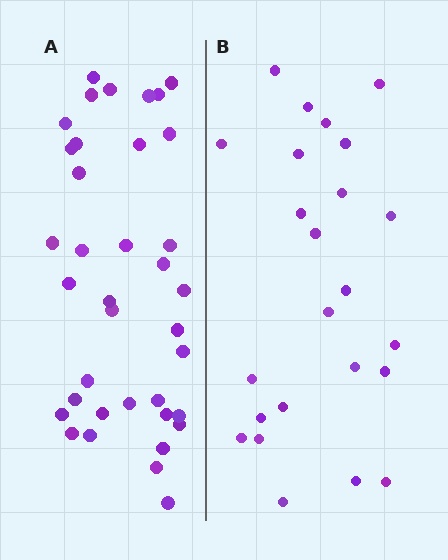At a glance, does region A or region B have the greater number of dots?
Region A (the left region) has more dots.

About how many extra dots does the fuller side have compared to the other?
Region A has approximately 15 more dots than region B.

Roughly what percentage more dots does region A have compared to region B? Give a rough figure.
About 55% more.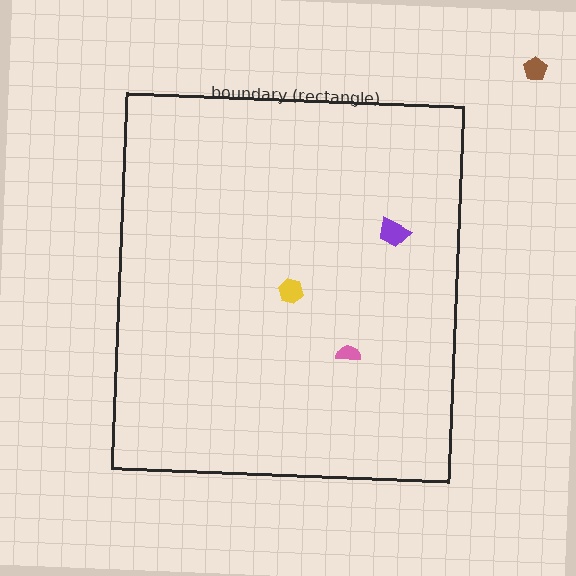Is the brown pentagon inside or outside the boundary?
Outside.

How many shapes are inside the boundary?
3 inside, 1 outside.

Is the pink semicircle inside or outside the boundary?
Inside.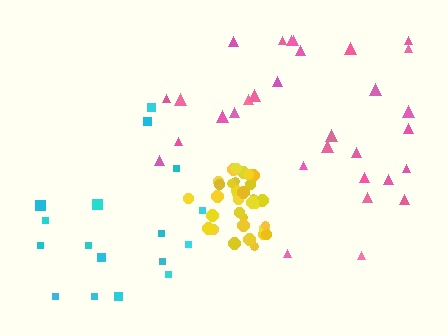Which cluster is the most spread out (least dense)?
Cyan.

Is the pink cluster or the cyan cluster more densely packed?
Pink.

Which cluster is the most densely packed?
Yellow.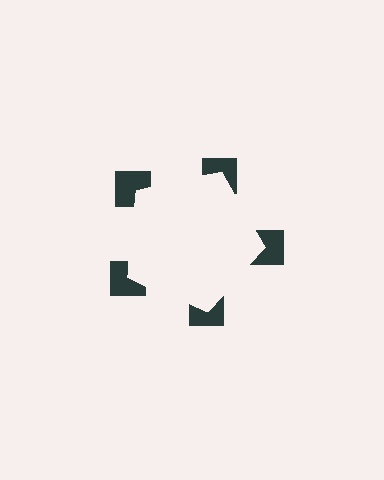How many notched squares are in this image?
There are 5 — one at each vertex of the illusory pentagon.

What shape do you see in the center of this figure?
An illusory pentagon — its edges are inferred from the aligned wedge cuts in the notched squares, not physically drawn.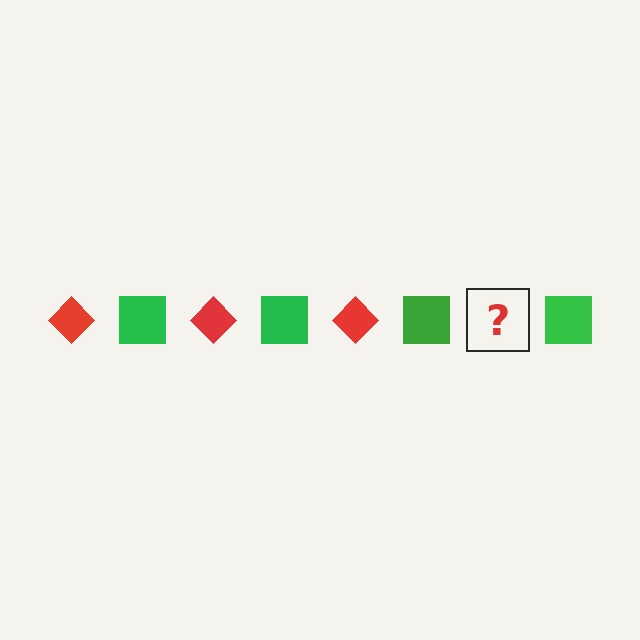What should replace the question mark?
The question mark should be replaced with a red diamond.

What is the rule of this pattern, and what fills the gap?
The rule is that the pattern alternates between red diamond and green square. The gap should be filled with a red diamond.